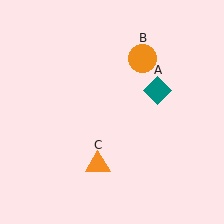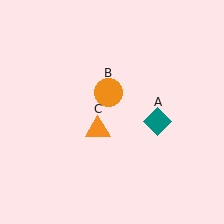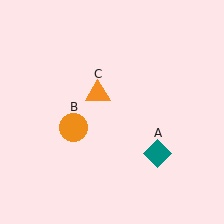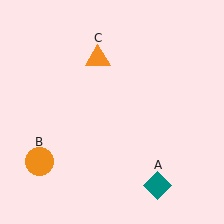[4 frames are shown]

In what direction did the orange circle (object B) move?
The orange circle (object B) moved down and to the left.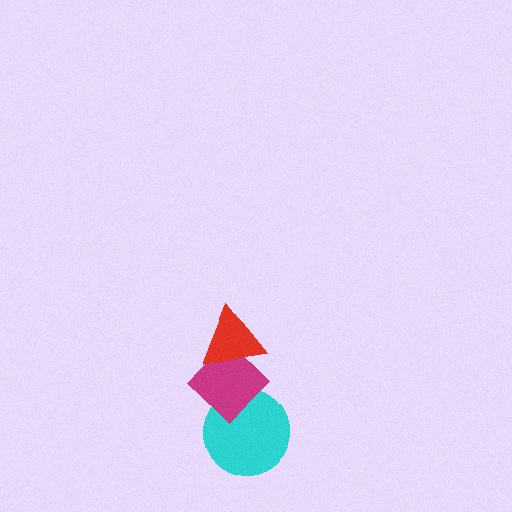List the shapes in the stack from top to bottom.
From top to bottom: the red triangle, the magenta diamond, the cyan circle.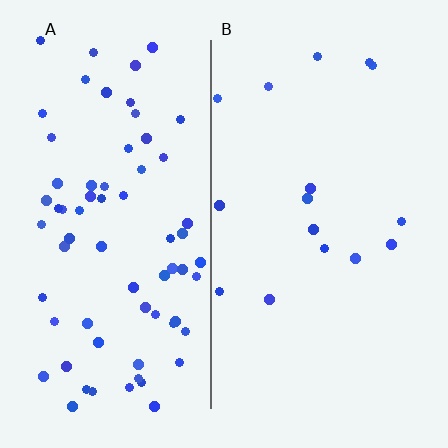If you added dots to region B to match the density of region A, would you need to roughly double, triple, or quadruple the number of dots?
Approximately quadruple.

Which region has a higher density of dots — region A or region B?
A (the left).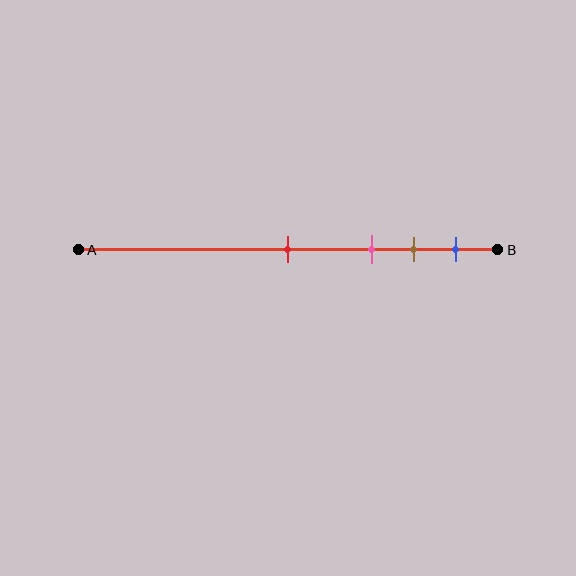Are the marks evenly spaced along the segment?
No, the marks are not evenly spaced.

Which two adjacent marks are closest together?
The brown and blue marks are the closest adjacent pair.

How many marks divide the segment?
There are 4 marks dividing the segment.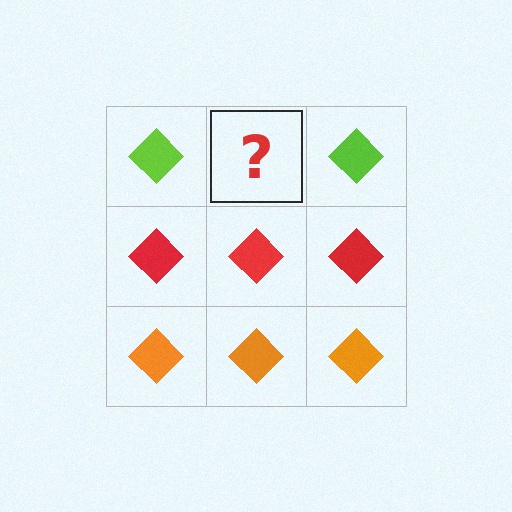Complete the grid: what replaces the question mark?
The question mark should be replaced with a lime diamond.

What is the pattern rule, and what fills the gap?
The rule is that each row has a consistent color. The gap should be filled with a lime diamond.